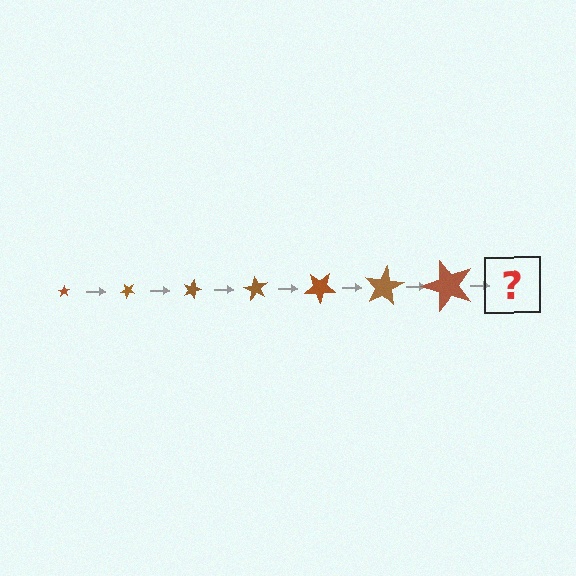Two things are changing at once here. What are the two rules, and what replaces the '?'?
The two rules are that the star grows larger each step and it rotates 45 degrees each step. The '?' should be a star, larger than the previous one and rotated 315 degrees from the start.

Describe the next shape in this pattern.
It should be a star, larger than the previous one and rotated 315 degrees from the start.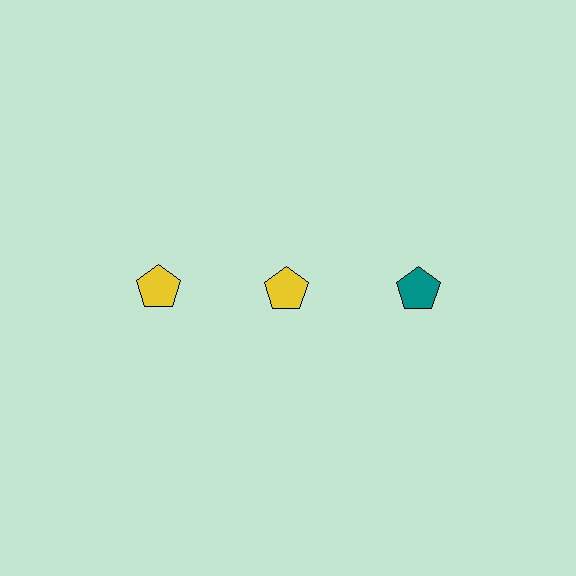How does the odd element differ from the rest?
It has a different color: teal instead of yellow.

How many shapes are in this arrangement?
There are 3 shapes arranged in a grid pattern.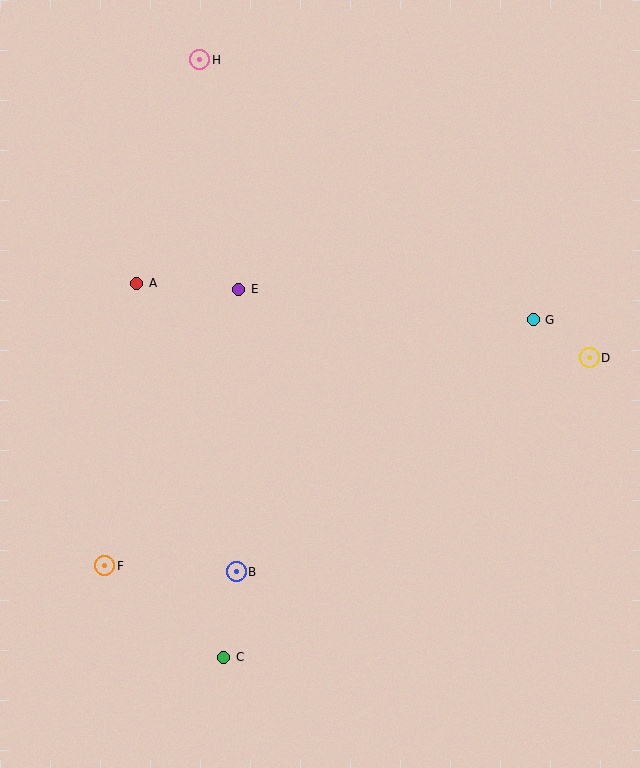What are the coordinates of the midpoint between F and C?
The midpoint between F and C is at (164, 611).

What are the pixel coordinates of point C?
Point C is at (224, 657).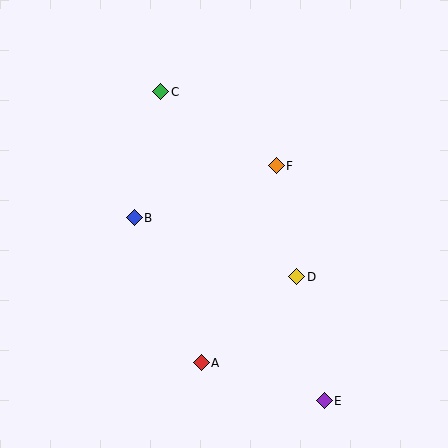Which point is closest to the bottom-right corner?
Point E is closest to the bottom-right corner.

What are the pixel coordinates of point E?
Point E is at (324, 401).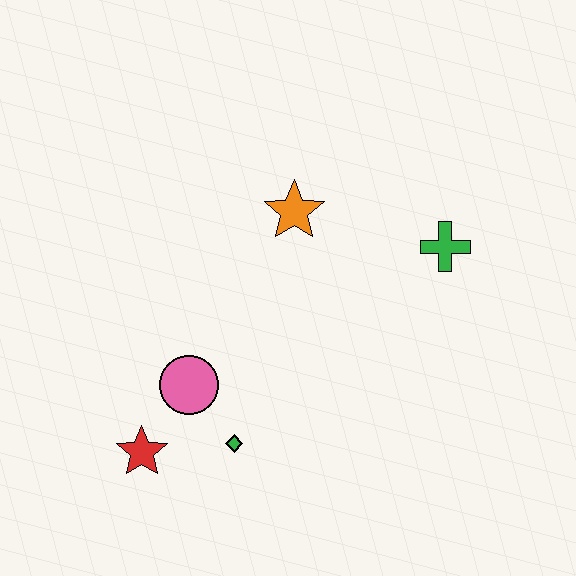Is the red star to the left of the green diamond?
Yes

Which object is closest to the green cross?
The orange star is closest to the green cross.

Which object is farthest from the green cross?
The red star is farthest from the green cross.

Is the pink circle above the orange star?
No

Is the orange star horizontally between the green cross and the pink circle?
Yes